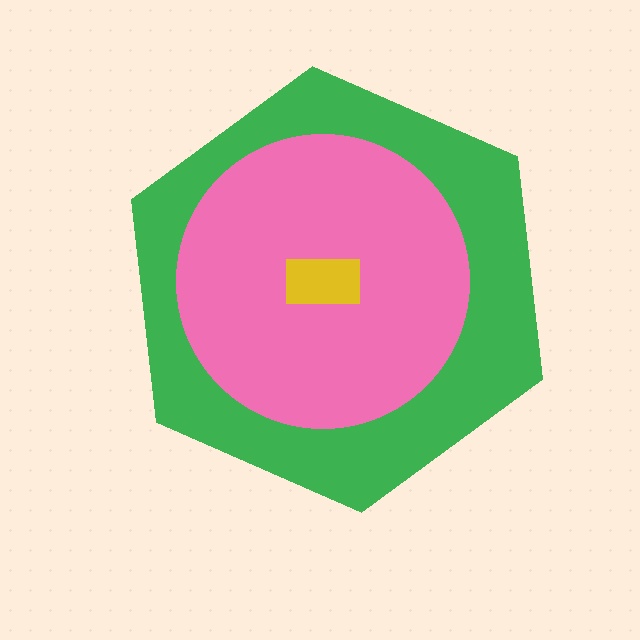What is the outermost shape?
The green hexagon.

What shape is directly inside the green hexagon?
The pink circle.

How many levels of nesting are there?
3.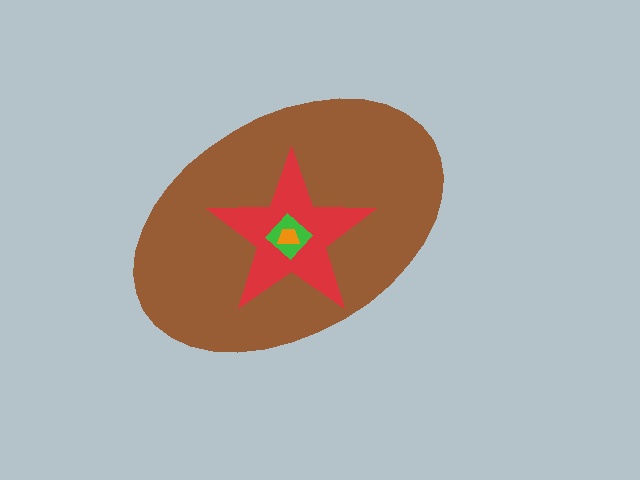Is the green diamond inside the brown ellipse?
Yes.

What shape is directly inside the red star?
The green diamond.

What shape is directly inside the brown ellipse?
The red star.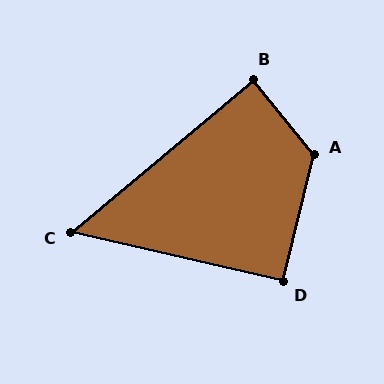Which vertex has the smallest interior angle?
C, at approximately 53 degrees.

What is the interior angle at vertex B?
Approximately 89 degrees (approximately right).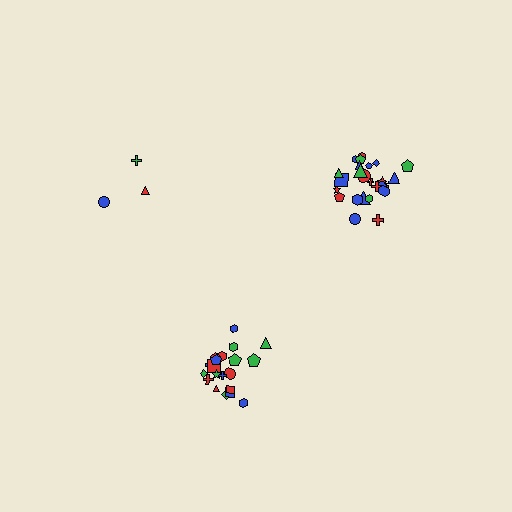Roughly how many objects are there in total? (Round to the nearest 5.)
Roughly 50 objects in total.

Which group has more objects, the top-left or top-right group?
The top-right group.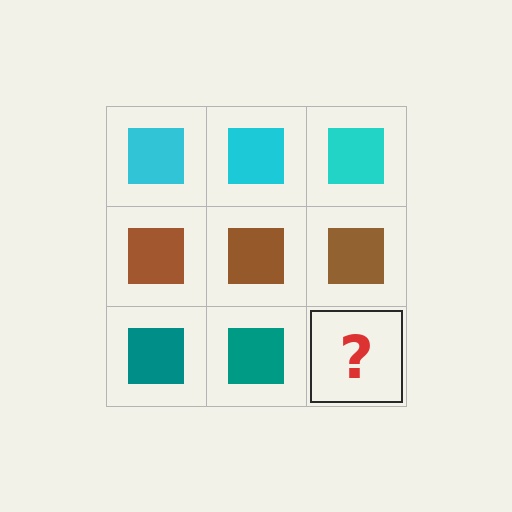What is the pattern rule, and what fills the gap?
The rule is that each row has a consistent color. The gap should be filled with a teal square.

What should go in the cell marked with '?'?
The missing cell should contain a teal square.